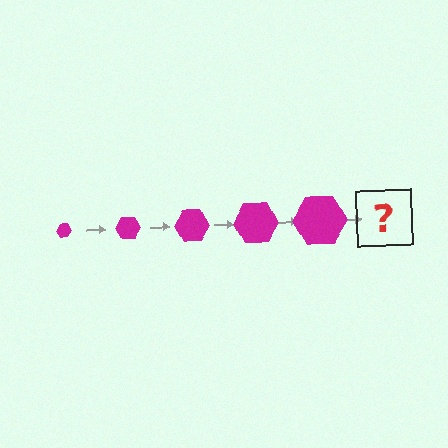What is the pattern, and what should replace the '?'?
The pattern is that the hexagon gets progressively larger each step. The '?' should be a magenta hexagon, larger than the previous one.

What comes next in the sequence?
The next element should be a magenta hexagon, larger than the previous one.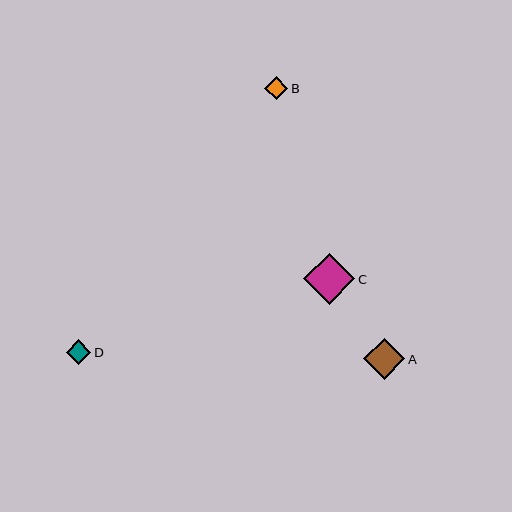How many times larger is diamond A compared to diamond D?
Diamond A is approximately 1.7 times the size of diamond D.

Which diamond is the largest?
Diamond C is the largest with a size of approximately 51 pixels.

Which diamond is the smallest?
Diamond B is the smallest with a size of approximately 23 pixels.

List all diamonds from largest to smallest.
From largest to smallest: C, A, D, B.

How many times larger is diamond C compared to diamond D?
Diamond C is approximately 2.1 times the size of diamond D.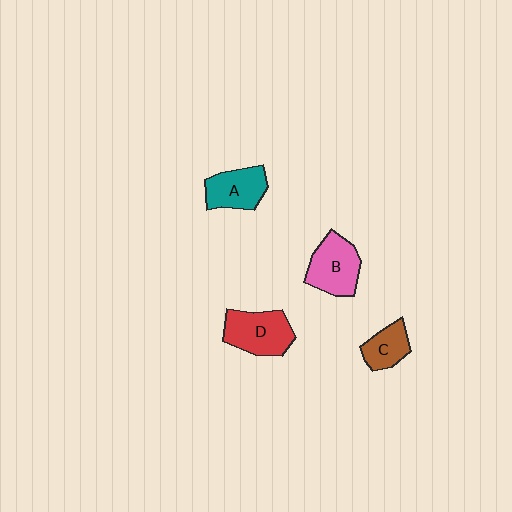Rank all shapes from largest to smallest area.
From largest to smallest: D (red), B (pink), A (teal), C (brown).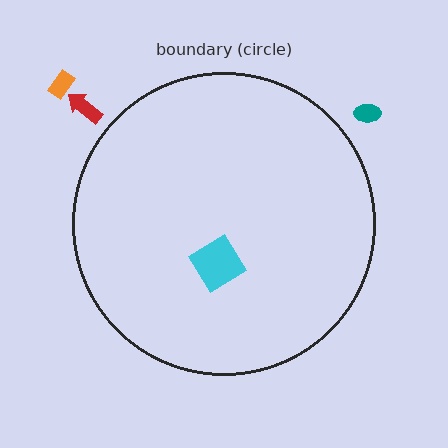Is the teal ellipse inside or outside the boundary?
Outside.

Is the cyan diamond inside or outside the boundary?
Inside.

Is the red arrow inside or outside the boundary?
Outside.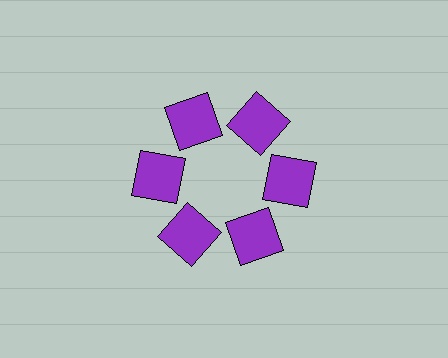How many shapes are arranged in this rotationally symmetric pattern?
There are 6 shapes, arranged in 6 groups of 1.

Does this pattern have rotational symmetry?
Yes, this pattern has 6-fold rotational symmetry. It looks the same after rotating 60 degrees around the center.